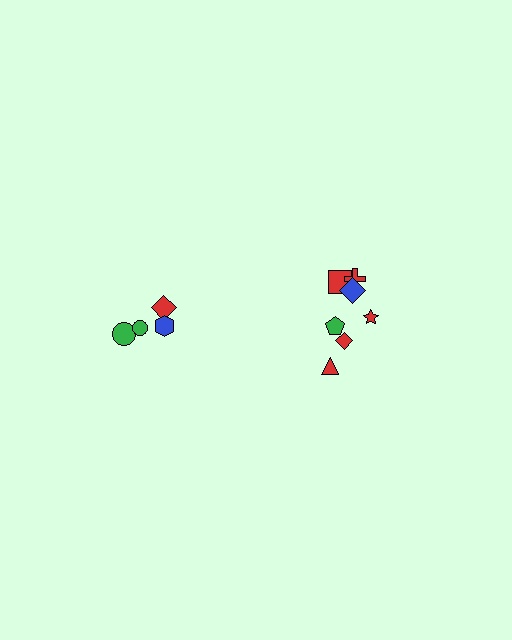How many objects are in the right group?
There are 7 objects.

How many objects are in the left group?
There are 4 objects.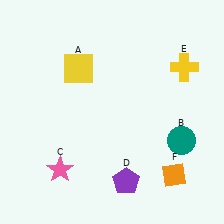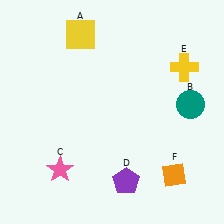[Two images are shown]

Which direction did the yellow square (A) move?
The yellow square (A) moved up.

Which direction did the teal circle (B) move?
The teal circle (B) moved up.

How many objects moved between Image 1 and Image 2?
2 objects moved between the two images.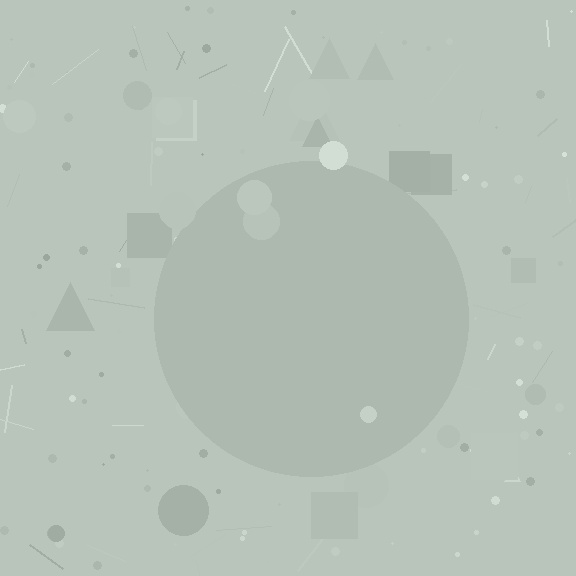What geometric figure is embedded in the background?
A circle is embedded in the background.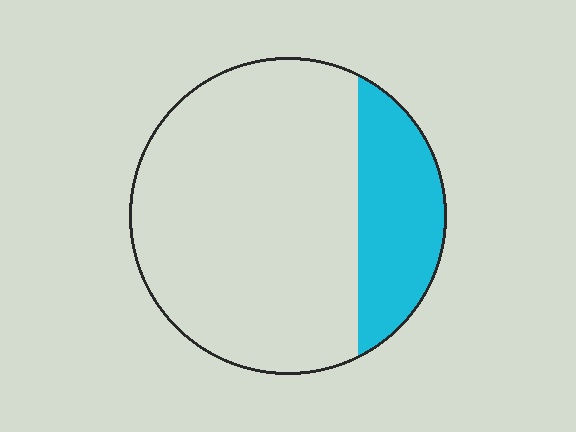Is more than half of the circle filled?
No.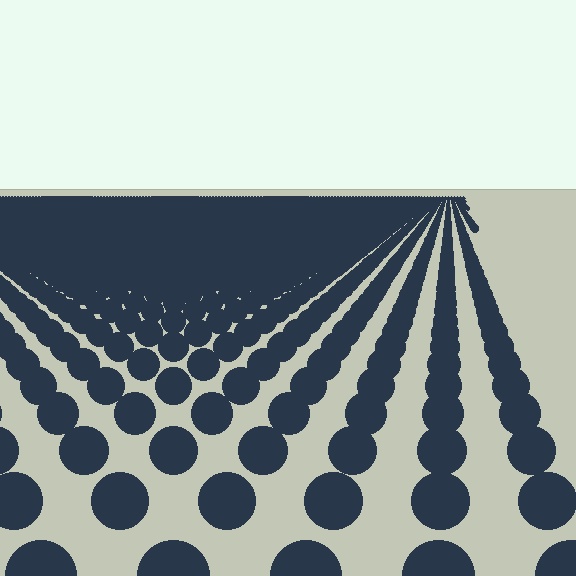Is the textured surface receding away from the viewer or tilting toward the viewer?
The surface is receding away from the viewer. Texture elements get smaller and denser toward the top.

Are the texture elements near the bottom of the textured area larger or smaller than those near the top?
Larger. Near the bottom, elements are closer to the viewer and appear at a bigger on-screen size.